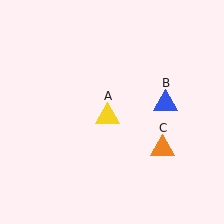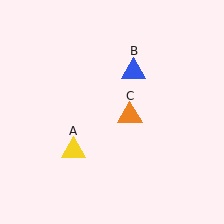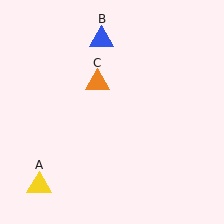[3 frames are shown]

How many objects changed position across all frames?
3 objects changed position: yellow triangle (object A), blue triangle (object B), orange triangle (object C).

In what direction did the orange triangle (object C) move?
The orange triangle (object C) moved up and to the left.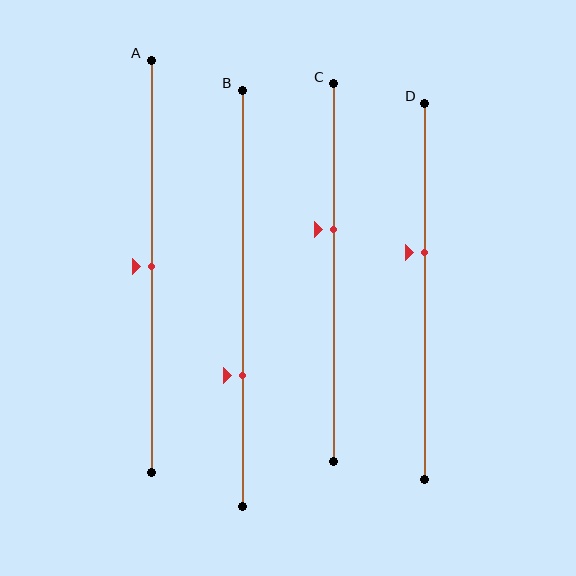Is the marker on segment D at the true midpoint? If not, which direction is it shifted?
No, the marker on segment D is shifted upward by about 10% of the segment length.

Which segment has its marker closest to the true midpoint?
Segment A has its marker closest to the true midpoint.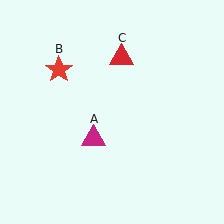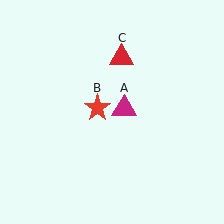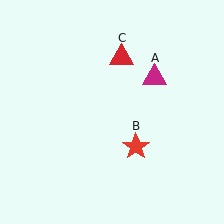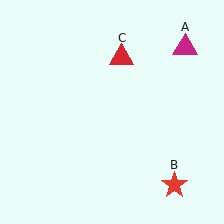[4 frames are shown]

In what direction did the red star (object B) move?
The red star (object B) moved down and to the right.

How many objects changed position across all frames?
2 objects changed position: magenta triangle (object A), red star (object B).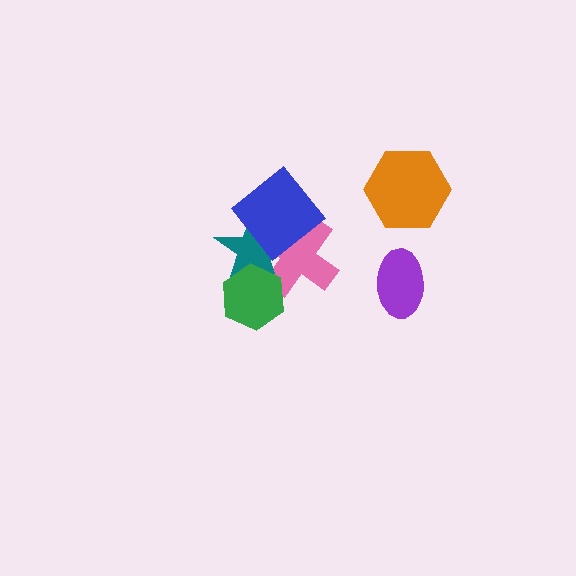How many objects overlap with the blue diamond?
2 objects overlap with the blue diamond.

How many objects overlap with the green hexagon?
2 objects overlap with the green hexagon.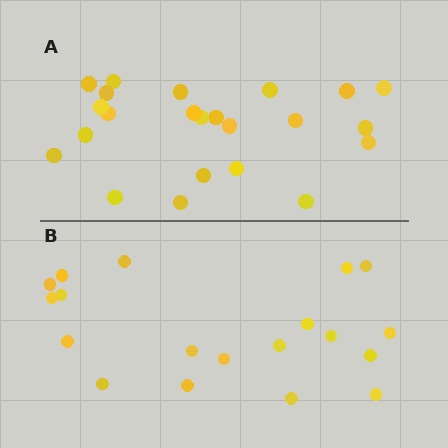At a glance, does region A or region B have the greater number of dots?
Region A (the top region) has more dots.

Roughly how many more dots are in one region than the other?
Region A has about 4 more dots than region B.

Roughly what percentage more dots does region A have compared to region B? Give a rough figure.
About 20% more.